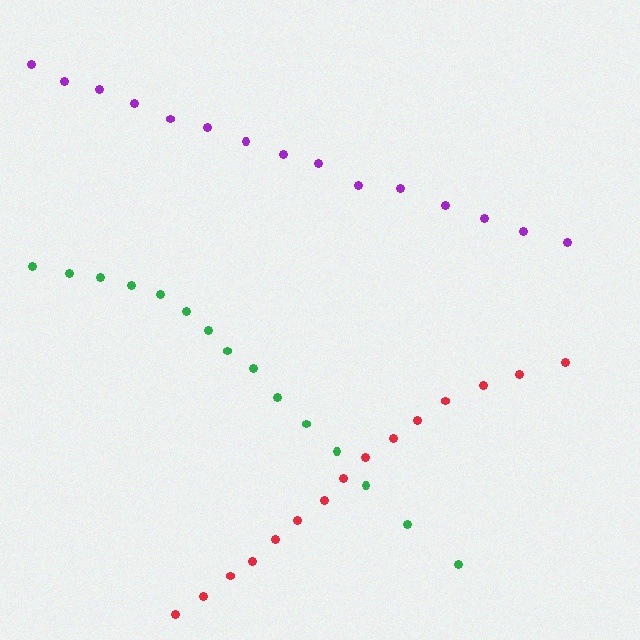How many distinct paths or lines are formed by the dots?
There are 3 distinct paths.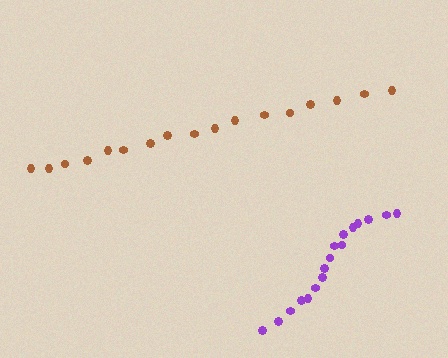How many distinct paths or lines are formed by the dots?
There are 2 distinct paths.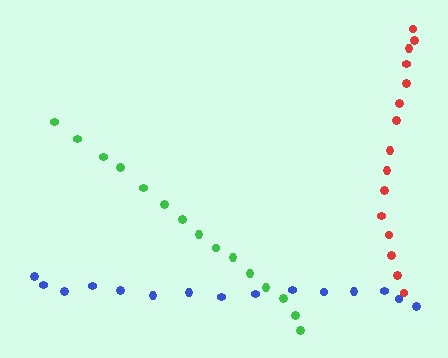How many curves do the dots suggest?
There are 3 distinct paths.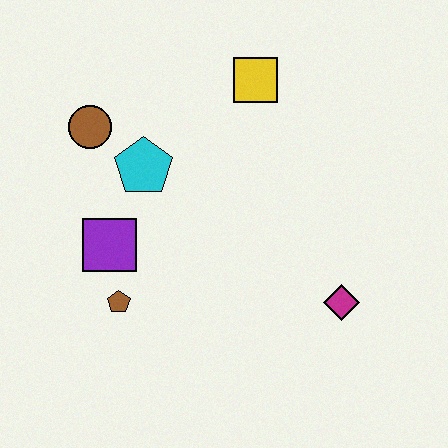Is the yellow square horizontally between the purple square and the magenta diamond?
Yes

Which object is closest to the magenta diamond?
The brown pentagon is closest to the magenta diamond.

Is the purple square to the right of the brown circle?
Yes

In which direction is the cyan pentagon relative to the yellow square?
The cyan pentagon is to the left of the yellow square.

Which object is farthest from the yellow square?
The brown pentagon is farthest from the yellow square.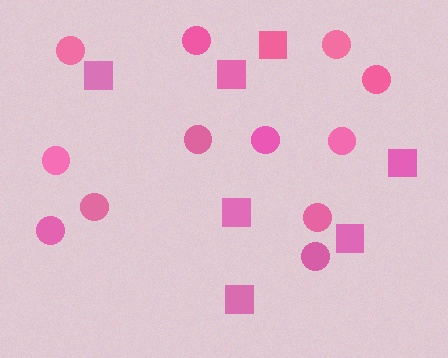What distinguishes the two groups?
There are 2 groups: one group of circles (12) and one group of squares (7).